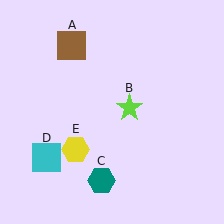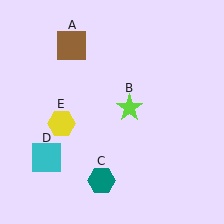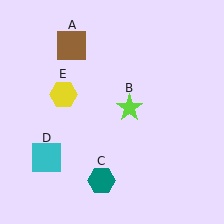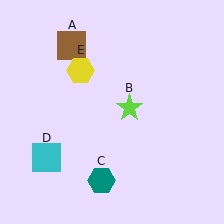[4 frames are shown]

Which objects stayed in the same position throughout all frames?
Brown square (object A) and lime star (object B) and teal hexagon (object C) and cyan square (object D) remained stationary.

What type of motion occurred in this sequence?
The yellow hexagon (object E) rotated clockwise around the center of the scene.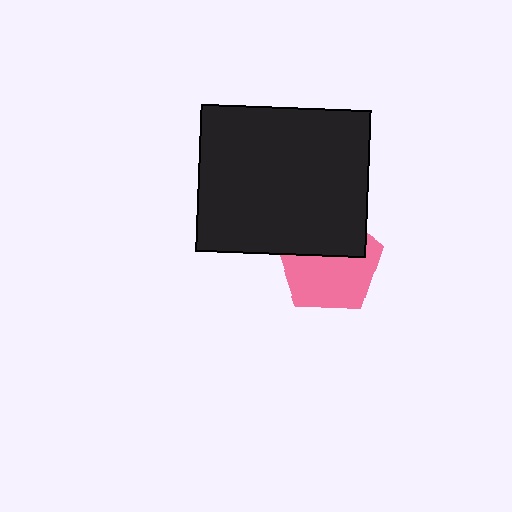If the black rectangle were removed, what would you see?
You would see the complete pink pentagon.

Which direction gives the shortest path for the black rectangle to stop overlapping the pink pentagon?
Moving up gives the shortest separation.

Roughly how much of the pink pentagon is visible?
About half of it is visible (roughly 60%).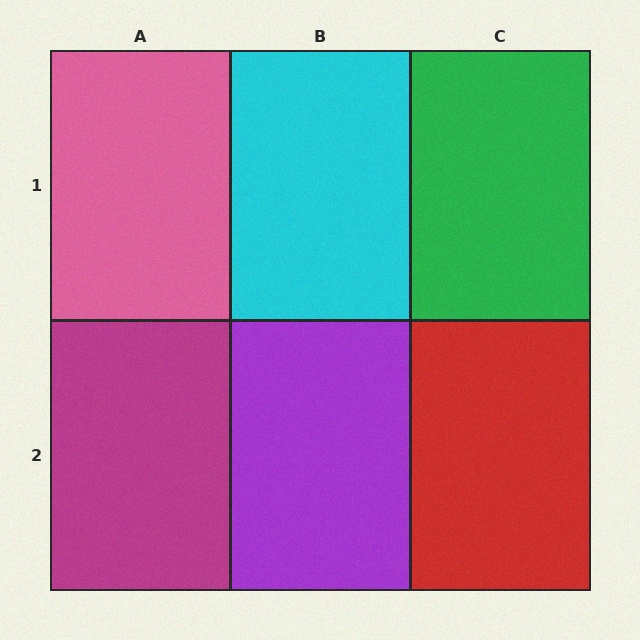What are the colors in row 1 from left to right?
Pink, cyan, green.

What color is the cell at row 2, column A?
Magenta.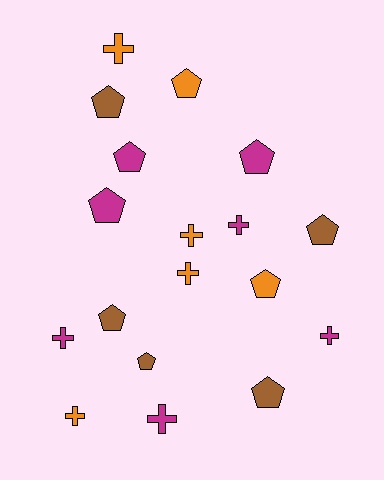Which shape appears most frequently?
Pentagon, with 10 objects.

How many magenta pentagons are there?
There are 3 magenta pentagons.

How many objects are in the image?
There are 18 objects.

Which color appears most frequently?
Magenta, with 7 objects.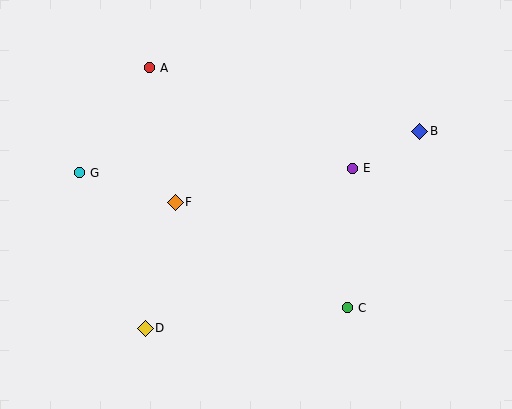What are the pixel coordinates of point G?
Point G is at (80, 173).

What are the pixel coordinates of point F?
Point F is at (175, 202).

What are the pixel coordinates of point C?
Point C is at (348, 308).